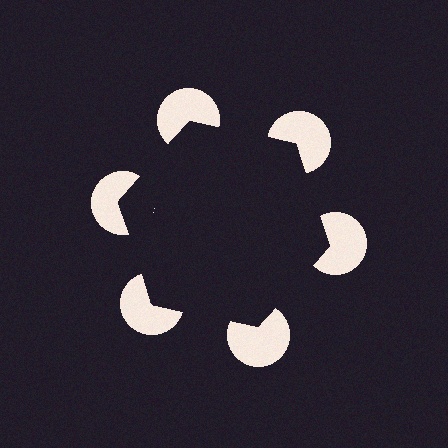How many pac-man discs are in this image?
There are 6 — one at each vertex of the illusory hexagon.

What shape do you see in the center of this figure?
An illusory hexagon — its edges are inferred from the aligned wedge cuts in the pac-man discs, not physically drawn.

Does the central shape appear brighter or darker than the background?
It typically appears slightly darker than the background, even though no actual brightness change is drawn.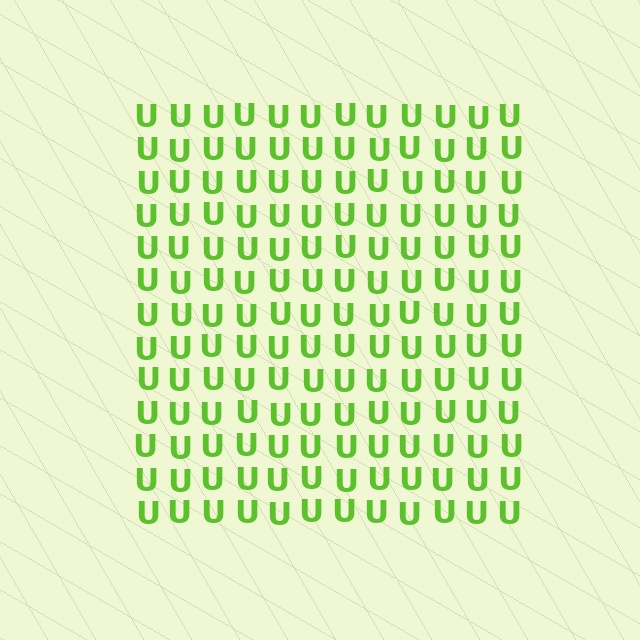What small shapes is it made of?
It is made of small letter U's.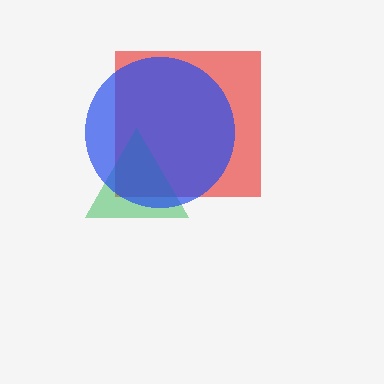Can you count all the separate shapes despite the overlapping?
Yes, there are 3 separate shapes.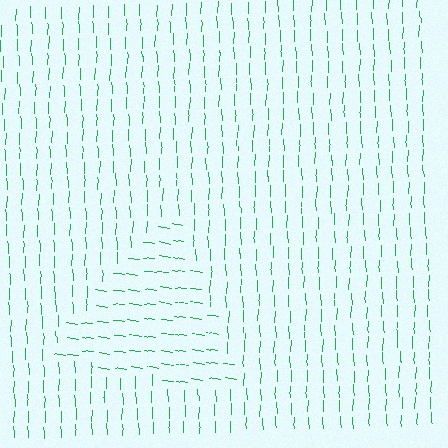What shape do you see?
I see a triangle.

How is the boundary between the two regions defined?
The boundary is defined purely by a change in line orientation (approximately 82 degrees difference). All lines are the same color and thickness.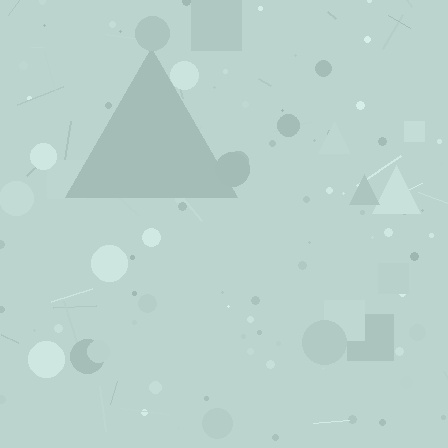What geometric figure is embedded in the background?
A triangle is embedded in the background.